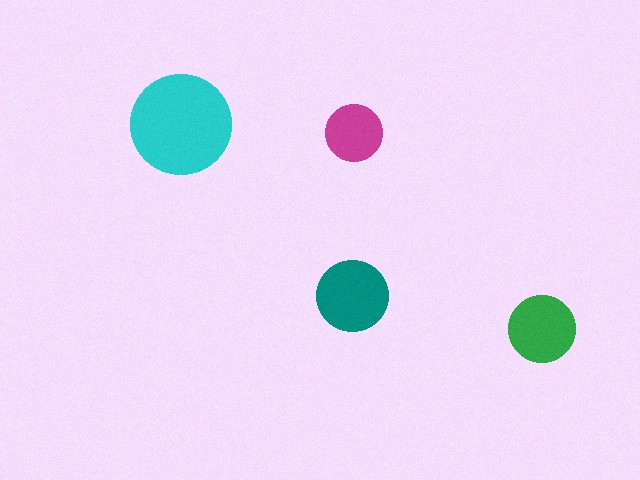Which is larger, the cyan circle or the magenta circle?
The cyan one.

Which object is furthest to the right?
The green circle is rightmost.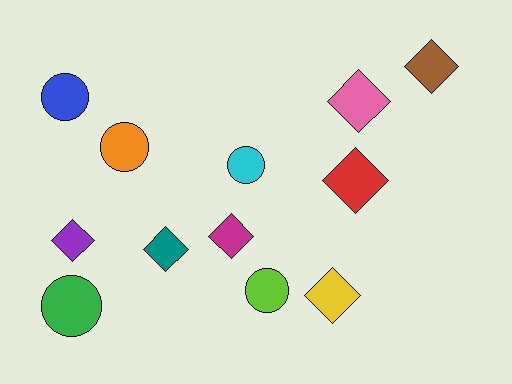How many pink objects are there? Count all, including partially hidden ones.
There is 1 pink object.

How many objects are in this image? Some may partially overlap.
There are 12 objects.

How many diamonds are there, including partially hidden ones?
There are 7 diamonds.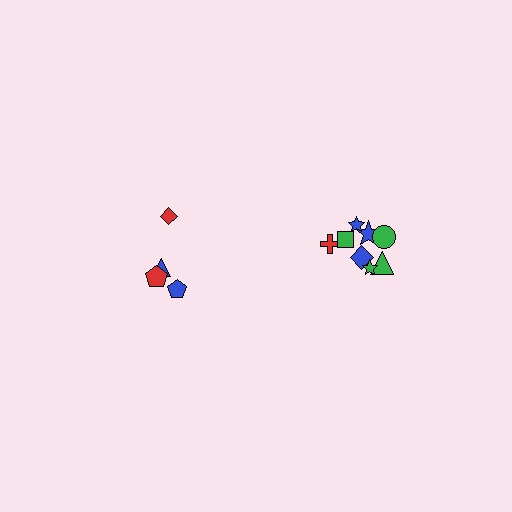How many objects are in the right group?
There are 8 objects.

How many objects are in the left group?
There are 4 objects.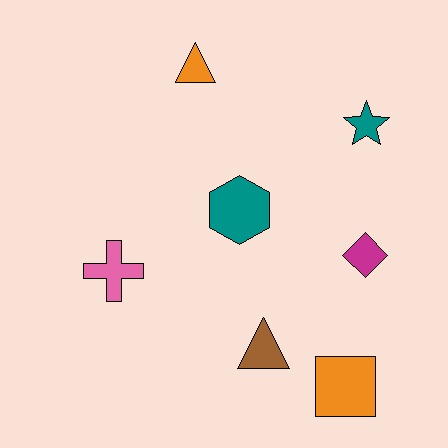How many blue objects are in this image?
There are no blue objects.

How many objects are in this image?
There are 7 objects.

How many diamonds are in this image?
There is 1 diamond.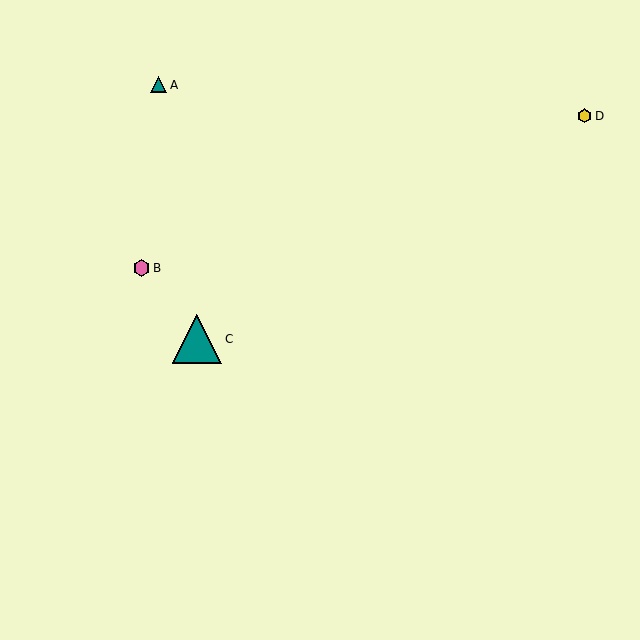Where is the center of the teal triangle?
The center of the teal triangle is at (159, 85).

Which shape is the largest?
The teal triangle (labeled C) is the largest.